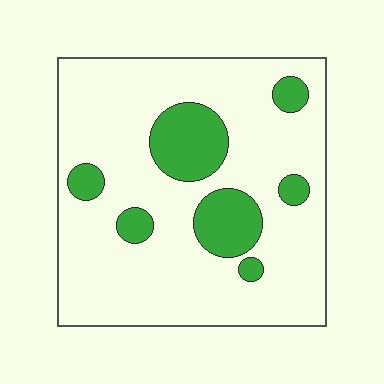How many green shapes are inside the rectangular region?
7.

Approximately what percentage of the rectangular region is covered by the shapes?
Approximately 20%.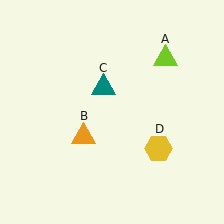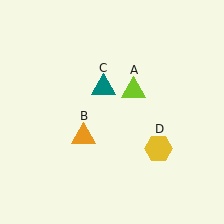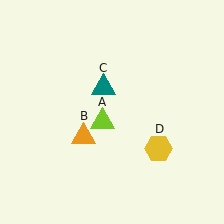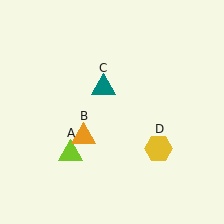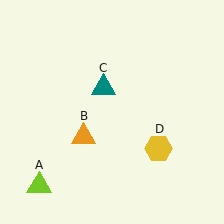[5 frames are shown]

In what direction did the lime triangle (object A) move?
The lime triangle (object A) moved down and to the left.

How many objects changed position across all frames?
1 object changed position: lime triangle (object A).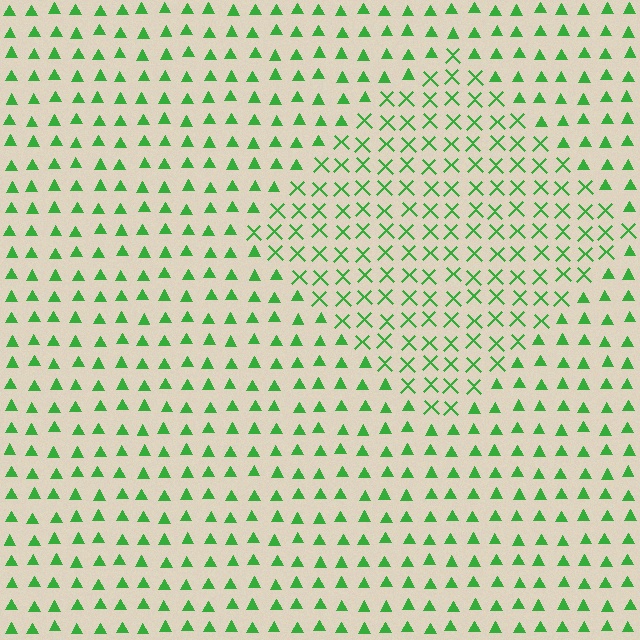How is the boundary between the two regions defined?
The boundary is defined by a change in element shape: X marks inside vs. triangles outside. All elements share the same color and spacing.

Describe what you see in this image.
The image is filled with small green elements arranged in a uniform grid. A diamond-shaped region contains X marks, while the surrounding area contains triangles. The boundary is defined purely by the change in element shape.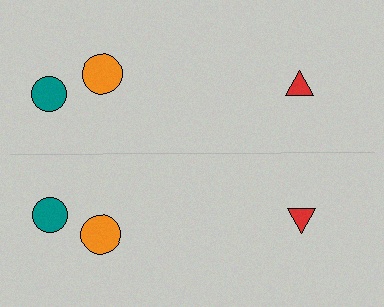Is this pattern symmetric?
Yes, this pattern has bilateral (reflection) symmetry.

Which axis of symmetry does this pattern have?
The pattern has a horizontal axis of symmetry running through the center of the image.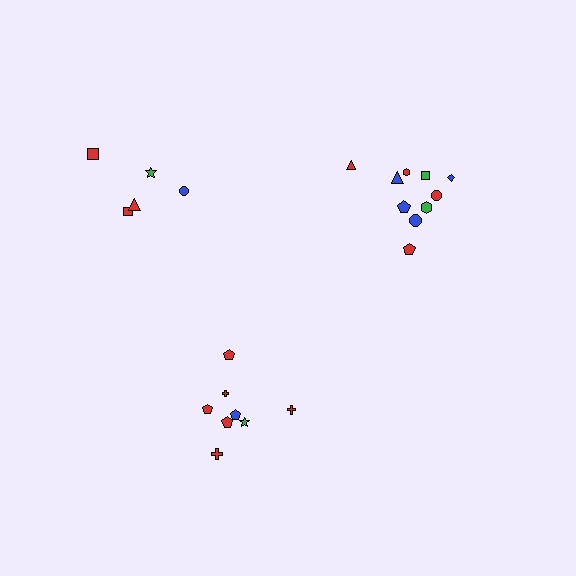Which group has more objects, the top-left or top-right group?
The top-right group.